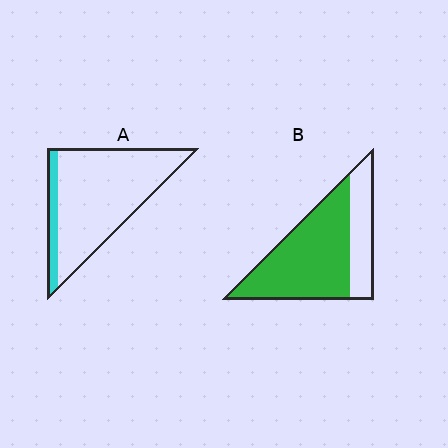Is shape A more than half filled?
No.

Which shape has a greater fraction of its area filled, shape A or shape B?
Shape B.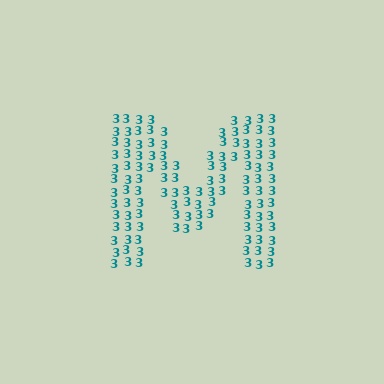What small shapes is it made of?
It is made of small digit 3's.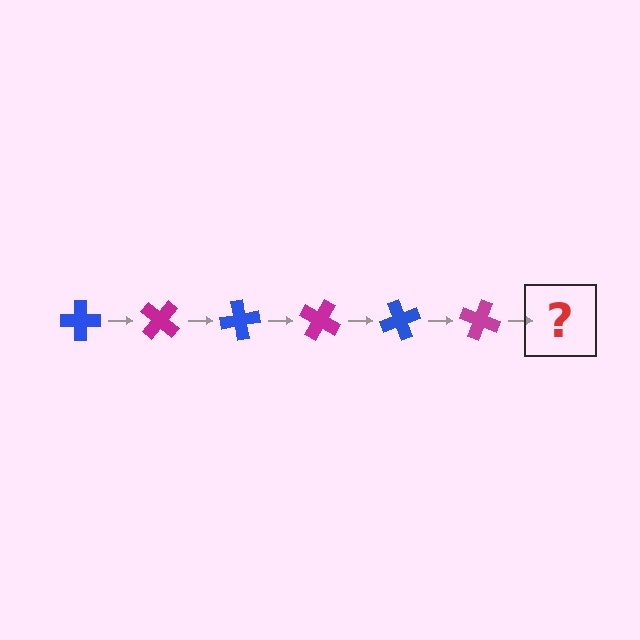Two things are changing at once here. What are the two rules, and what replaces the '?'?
The two rules are that it rotates 40 degrees each step and the color cycles through blue and magenta. The '?' should be a blue cross, rotated 240 degrees from the start.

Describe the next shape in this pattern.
It should be a blue cross, rotated 240 degrees from the start.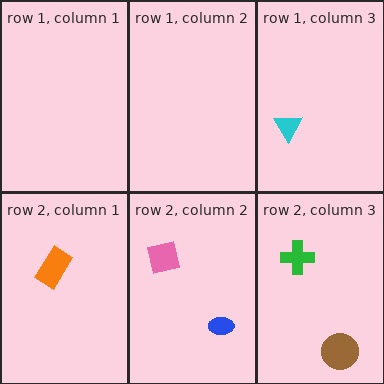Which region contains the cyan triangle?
The row 1, column 3 region.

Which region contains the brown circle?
The row 2, column 3 region.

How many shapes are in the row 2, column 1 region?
1.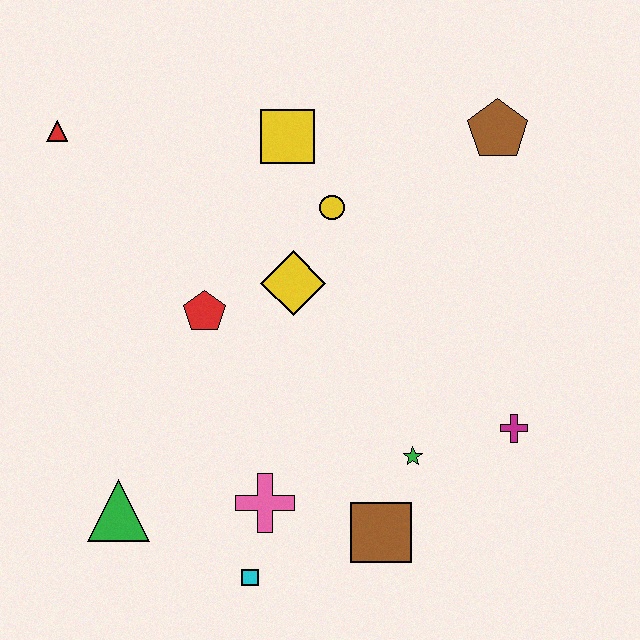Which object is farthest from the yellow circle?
The cyan square is farthest from the yellow circle.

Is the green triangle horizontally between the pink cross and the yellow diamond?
No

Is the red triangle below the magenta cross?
No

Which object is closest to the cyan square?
The pink cross is closest to the cyan square.